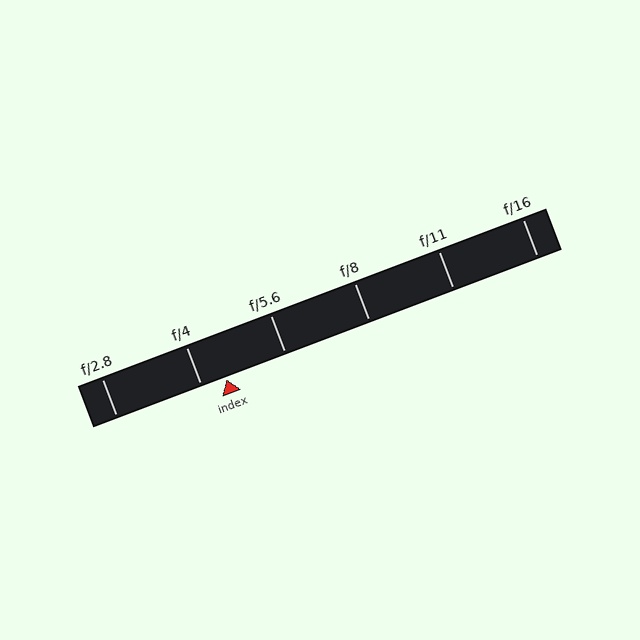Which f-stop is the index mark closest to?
The index mark is closest to f/4.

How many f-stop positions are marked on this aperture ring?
There are 6 f-stop positions marked.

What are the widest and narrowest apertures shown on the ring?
The widest aperture shown is f/2.8 and the narrowest is f/16.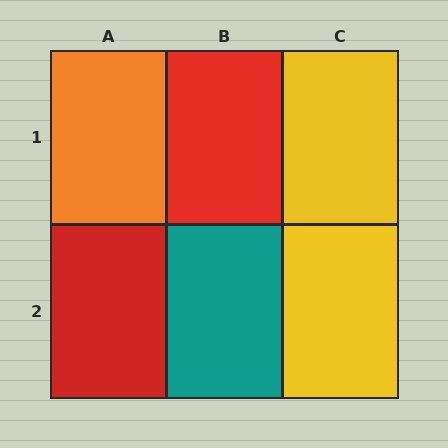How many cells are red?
2 cells are red.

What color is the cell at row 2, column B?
Teal.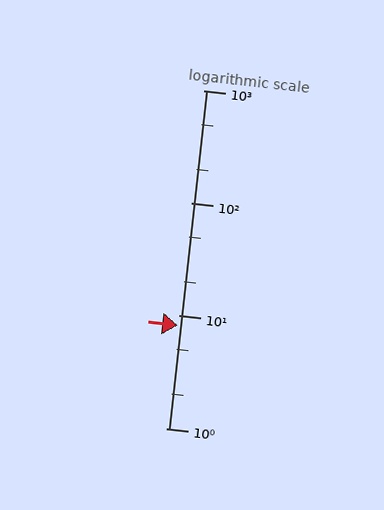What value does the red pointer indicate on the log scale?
The pointer indicates approximately 8.2.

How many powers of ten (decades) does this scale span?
The scale spans 3 decades, from 1 to 1000.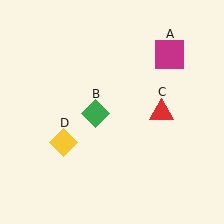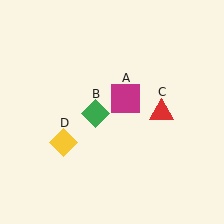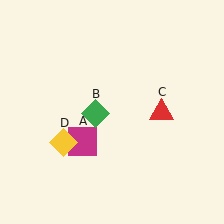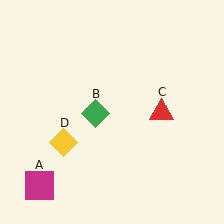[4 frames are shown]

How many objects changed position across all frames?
1 object changed position: magenta square (object A).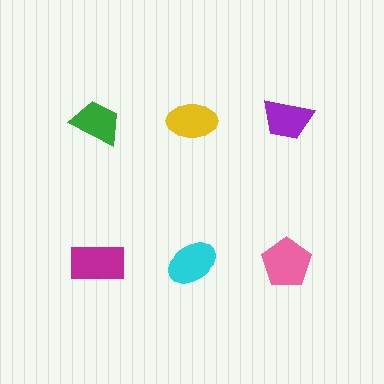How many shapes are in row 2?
3 shapes.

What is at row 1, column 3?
A purple trapezoid.